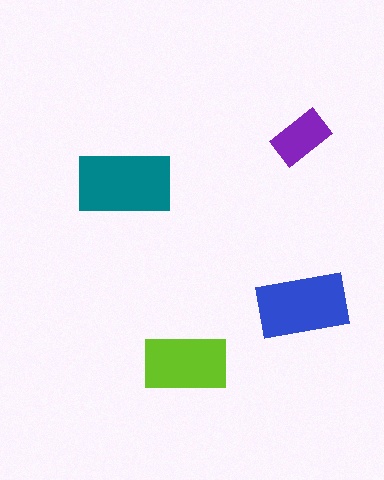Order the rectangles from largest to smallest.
the teal one, the blue one, the lime one, the purple one.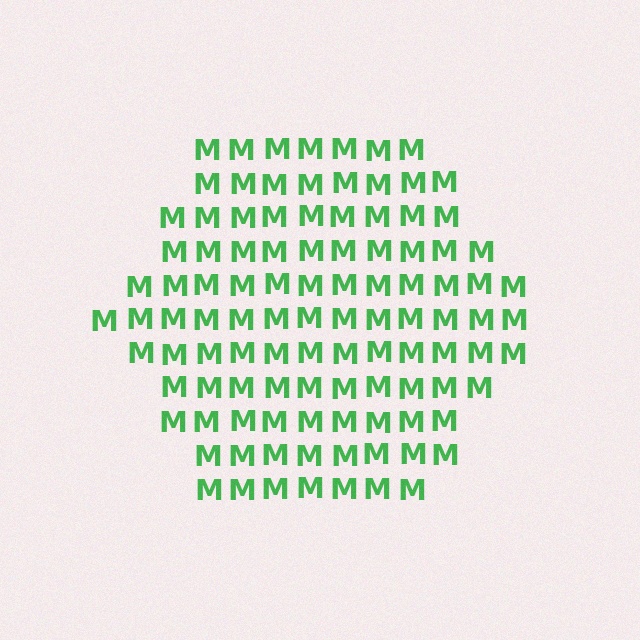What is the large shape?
The large shape is a hexagon.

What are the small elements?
The small elements are letter M's.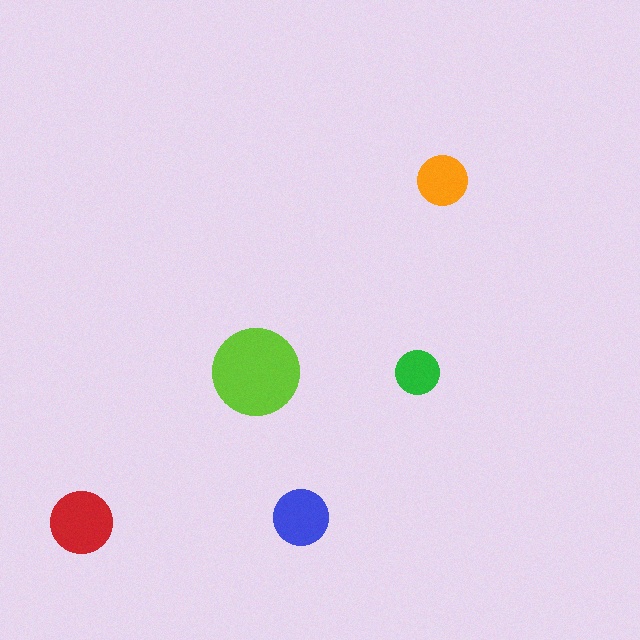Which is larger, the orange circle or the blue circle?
The blue one.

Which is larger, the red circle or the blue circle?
The red one.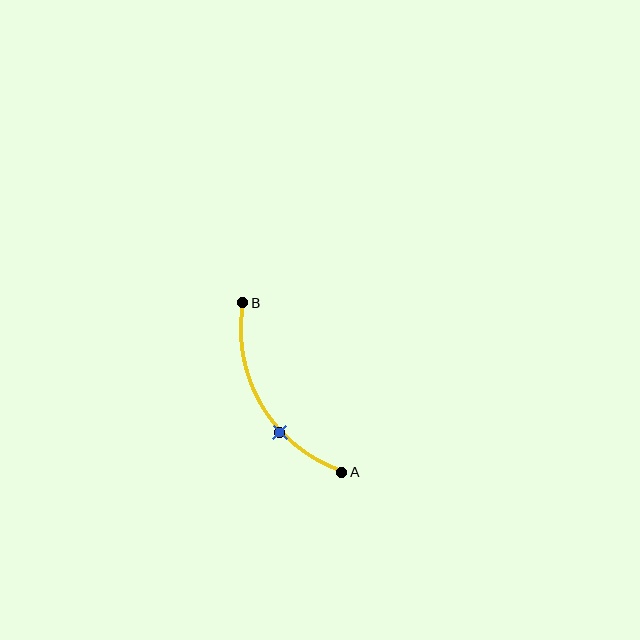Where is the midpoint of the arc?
The arc midpoint is the point on the curve farthest from the straight line joining A and B. It sits to the left of that line.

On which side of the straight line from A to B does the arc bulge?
The arc bulges to the left of the straight line connecting A and B.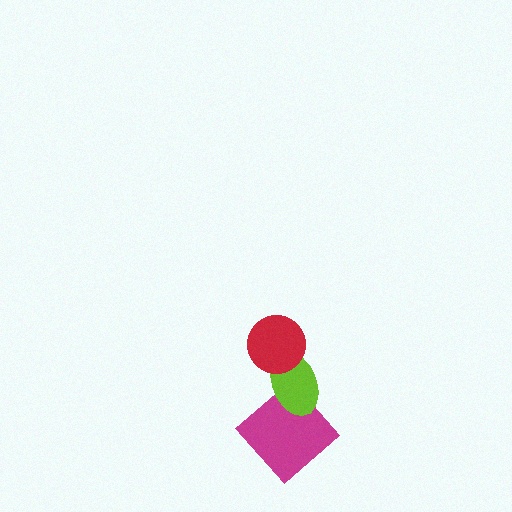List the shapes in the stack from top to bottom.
From top to bottom: the red circle, the lime ellipse, the magenta diamond.